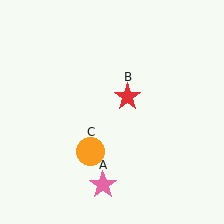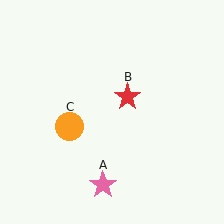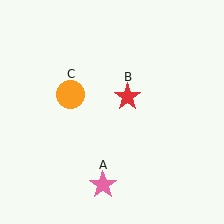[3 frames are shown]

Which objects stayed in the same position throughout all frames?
Pink star (object A) and red star (object B) remained stationary.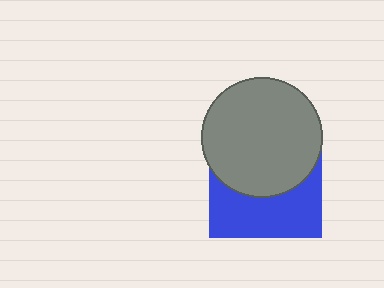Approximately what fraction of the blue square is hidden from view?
Roughly 55% of the blue square is hidden behind the gray circle.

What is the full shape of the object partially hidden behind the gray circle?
The partially hidden object is a blue square.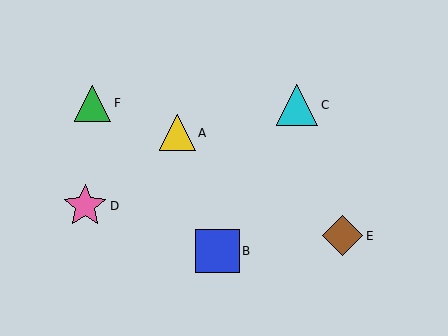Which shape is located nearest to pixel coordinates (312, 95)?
The cyan triangle (labeled C) at (297, 105) is nearest to that location.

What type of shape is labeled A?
Shape A is a yellow triangle.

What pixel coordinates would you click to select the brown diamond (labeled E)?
Click at (343, 236) to select the brown diamond E.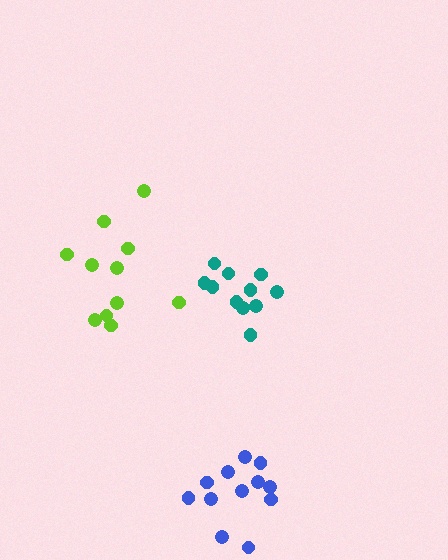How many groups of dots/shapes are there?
There are 3 groups.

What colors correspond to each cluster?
The clusters are colored: blue, teal, lime.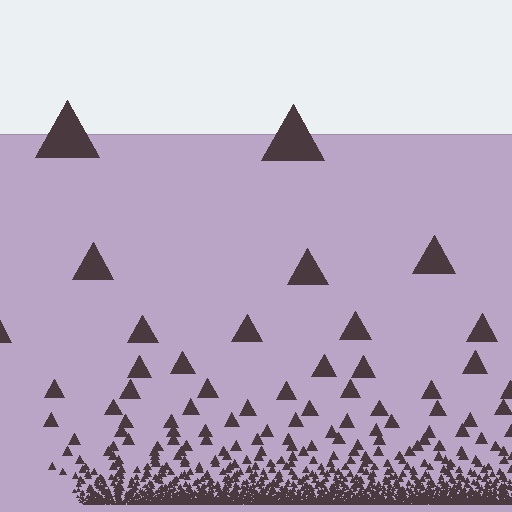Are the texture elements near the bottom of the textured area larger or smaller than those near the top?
Smaller. The gradient is inverted — elements near the bottom are smaller and denser.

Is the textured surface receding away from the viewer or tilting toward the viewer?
The surface appears to tilt toward the viewer. Texture elements get larger and sparser toward the top.